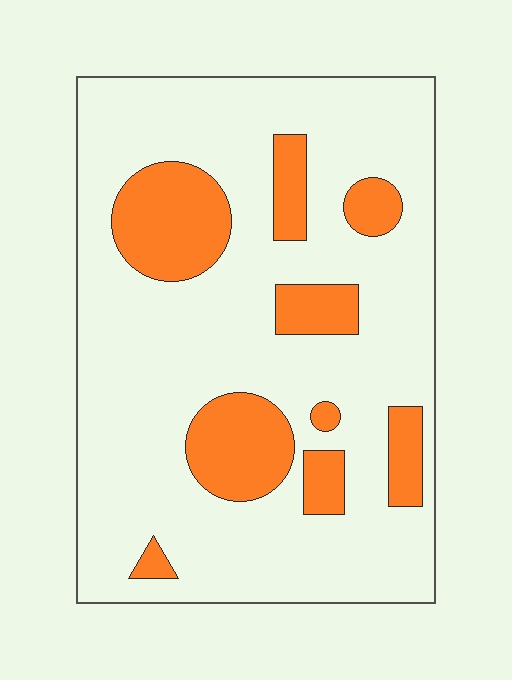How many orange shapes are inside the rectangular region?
9.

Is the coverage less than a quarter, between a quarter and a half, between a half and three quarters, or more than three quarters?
Less than a quarter.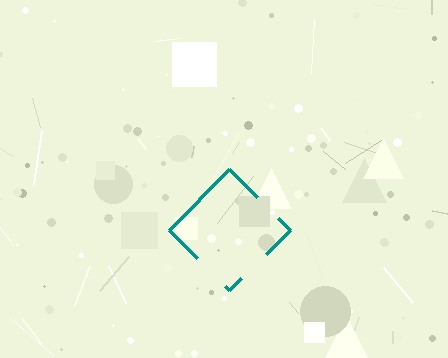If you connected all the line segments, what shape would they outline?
They would outline a diamond.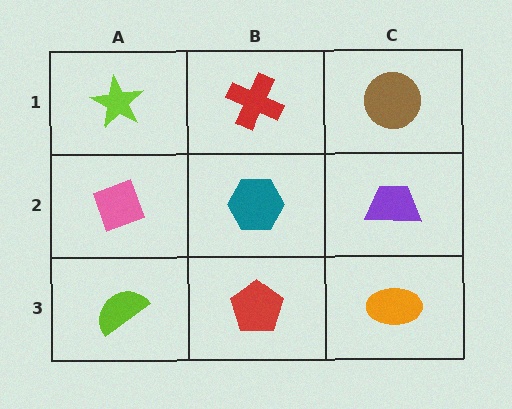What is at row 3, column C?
An orange ellipse.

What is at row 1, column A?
A lime star.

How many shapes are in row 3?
3 shapes.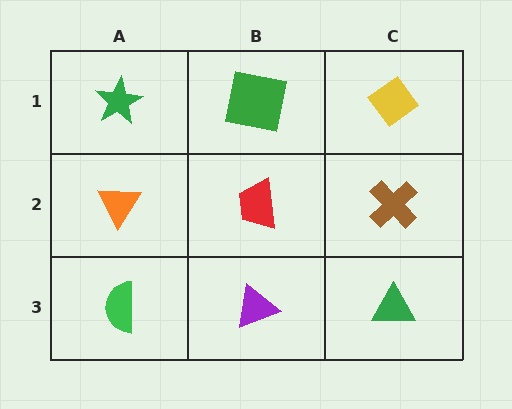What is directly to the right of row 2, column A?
A red trapezoid.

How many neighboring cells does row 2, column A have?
3.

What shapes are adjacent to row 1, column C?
A brown cross (row 2, column C), a green square (row 1, column B).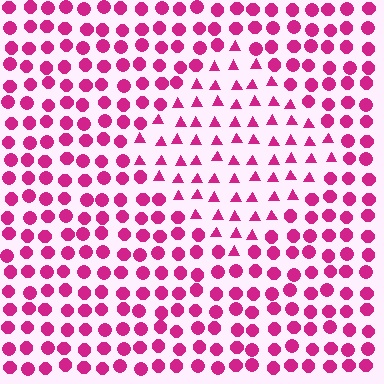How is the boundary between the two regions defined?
The boundary is defined by a change in element shape: triangles inside vs. circles outside. All elements share the same color and spacing.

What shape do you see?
I see a diamond.